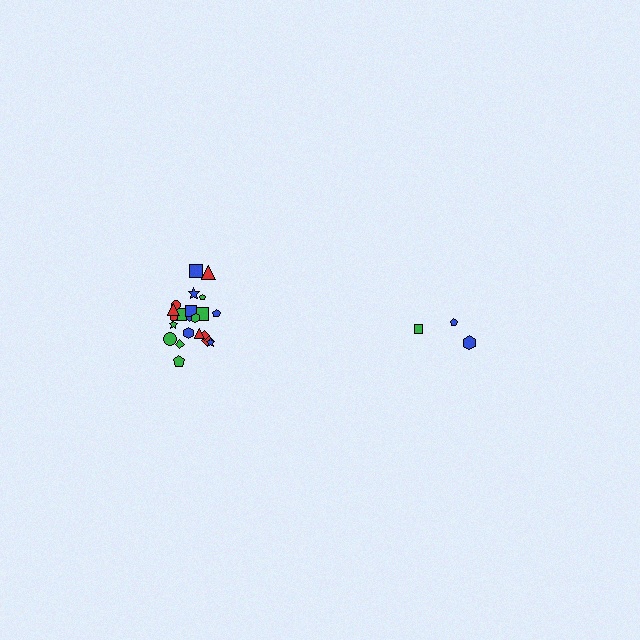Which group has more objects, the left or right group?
The left group.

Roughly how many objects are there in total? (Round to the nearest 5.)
Roughly 25 objects in total.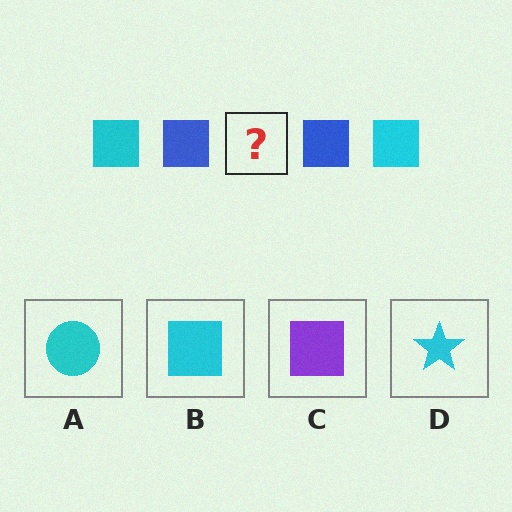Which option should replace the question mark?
Option B.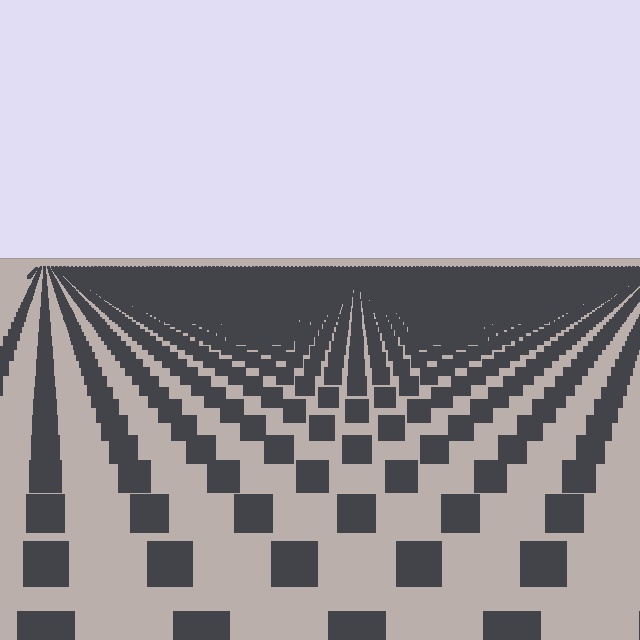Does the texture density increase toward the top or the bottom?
Density increases toward the top.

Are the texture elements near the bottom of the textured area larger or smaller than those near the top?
Larger. Near the bottom, elements are closer to the viewer and appear at a bigger on-screen size.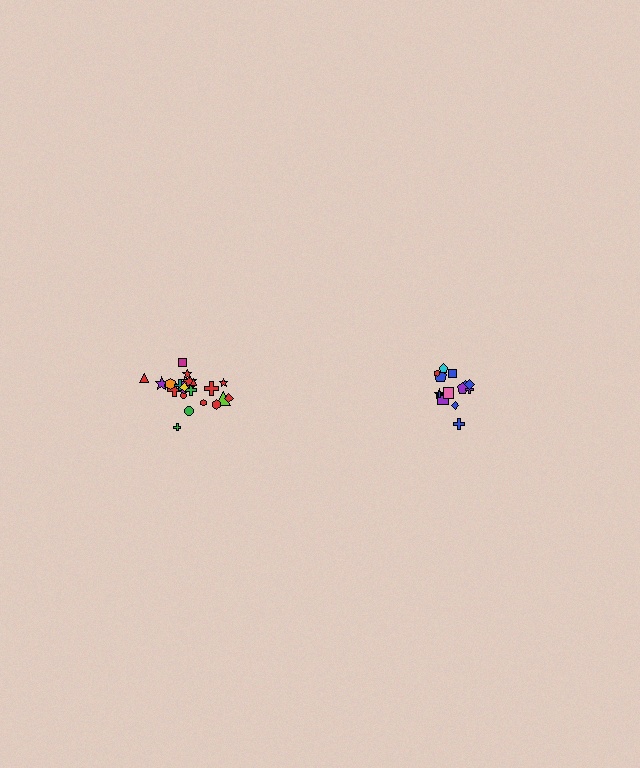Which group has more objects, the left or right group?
The left group.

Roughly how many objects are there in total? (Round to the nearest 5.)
Roughly 35 objects in total.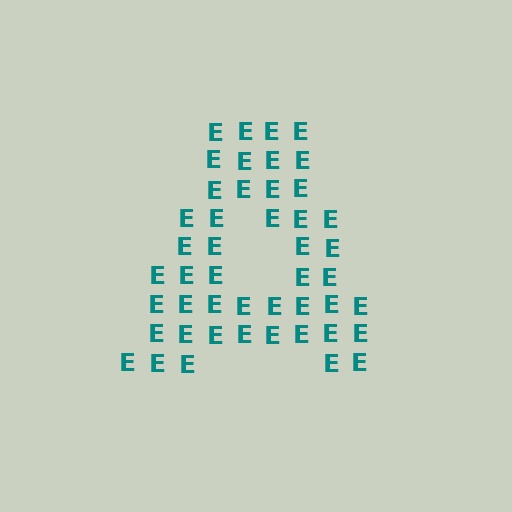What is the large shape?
The large shape is the letter A.